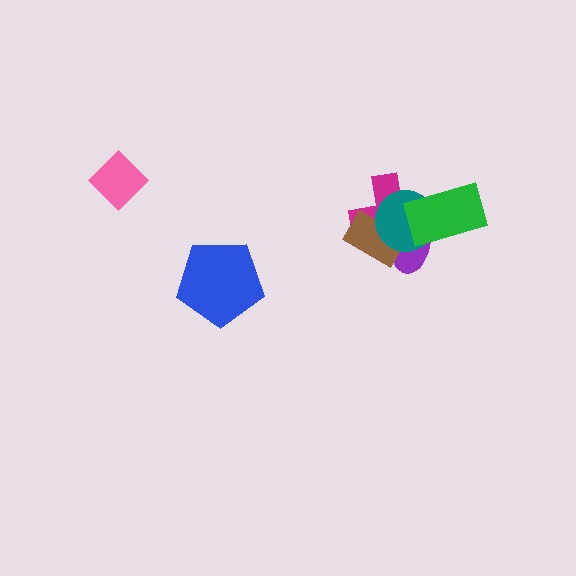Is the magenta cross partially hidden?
Yes, it is partially covered by another shape.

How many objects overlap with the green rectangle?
3 objects overlap with the green rectangle.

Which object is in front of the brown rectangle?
The teal circle is in front of the brown rectangle.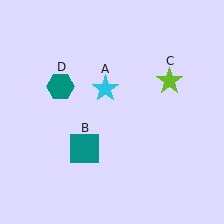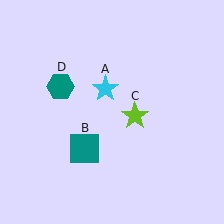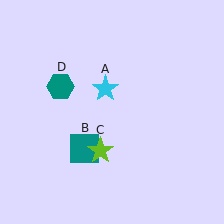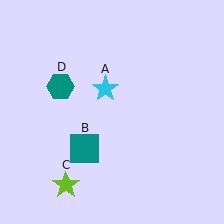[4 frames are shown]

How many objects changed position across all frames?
1 object changed position: lime star (object C).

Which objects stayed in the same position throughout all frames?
Cyan star (object A) and teal square (object B) and teal hexagon (object D) remained stationary.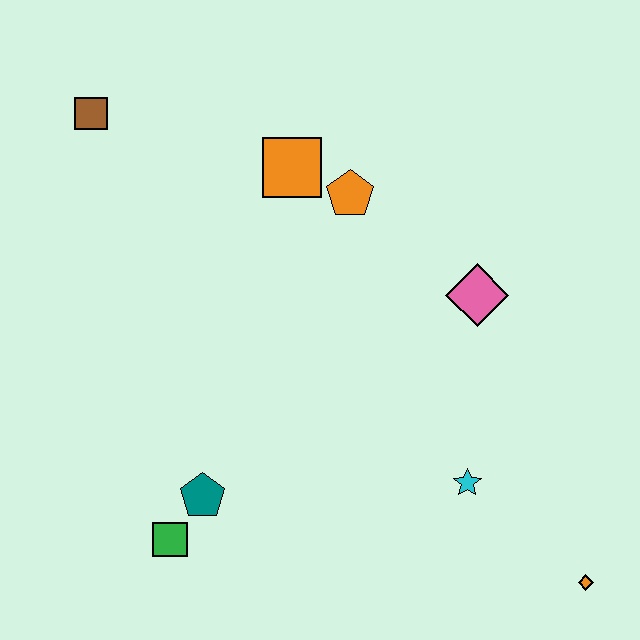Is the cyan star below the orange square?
Yes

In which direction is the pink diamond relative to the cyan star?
The pink diamond is above the cyan star.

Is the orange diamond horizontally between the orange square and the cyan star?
No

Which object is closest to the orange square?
The orange pentagon is closest to the orange square.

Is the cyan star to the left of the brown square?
No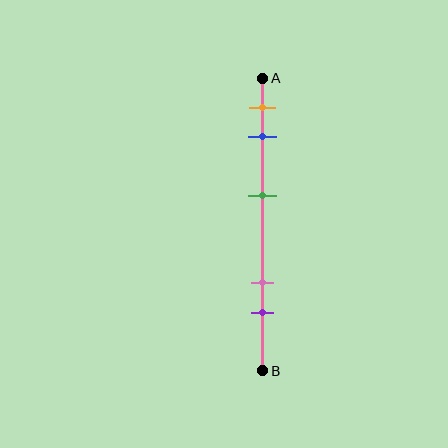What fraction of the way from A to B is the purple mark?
The purple mark is approximately 80% (0.8) of the way from A to B.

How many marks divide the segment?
There are 5 marks dividing the segment.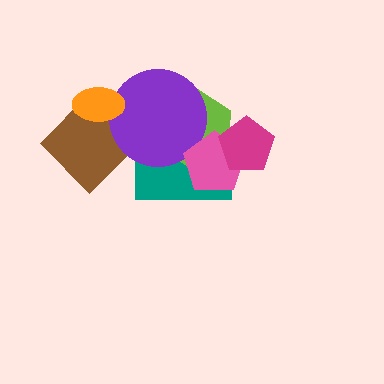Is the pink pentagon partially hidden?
Yes, it is partially covered by another shape.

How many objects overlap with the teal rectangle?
4 objects overlap with the teal rectangle.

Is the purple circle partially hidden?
Yes, it is partially covered by another shape.